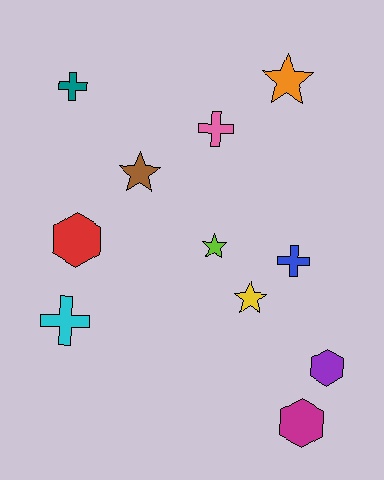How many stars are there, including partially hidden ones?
There are 4 stars.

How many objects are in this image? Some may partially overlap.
There are 11 objects.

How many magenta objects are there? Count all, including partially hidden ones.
There is 1 magenta object.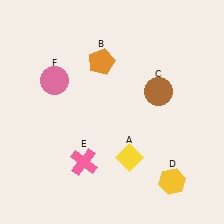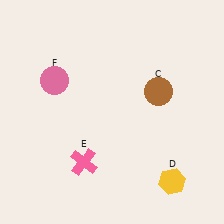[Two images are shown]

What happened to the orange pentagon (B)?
The orange pentagon (B) was removed in Image 2. It was in the top-left area of Image 1.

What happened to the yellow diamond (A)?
The yellow diamond (A) was removed in Image 2. It was in the bottom-right area of Image 1.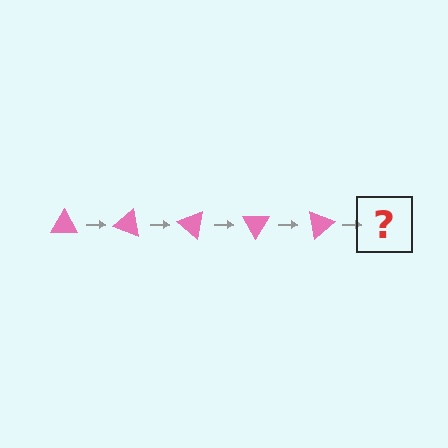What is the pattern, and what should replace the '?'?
The pattern is that the triangle rotates 20 degrees each step. The '?' should be a pink triangle rotated 100 degrees.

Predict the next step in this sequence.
The next step is a pink triangle rotated 100 degrees.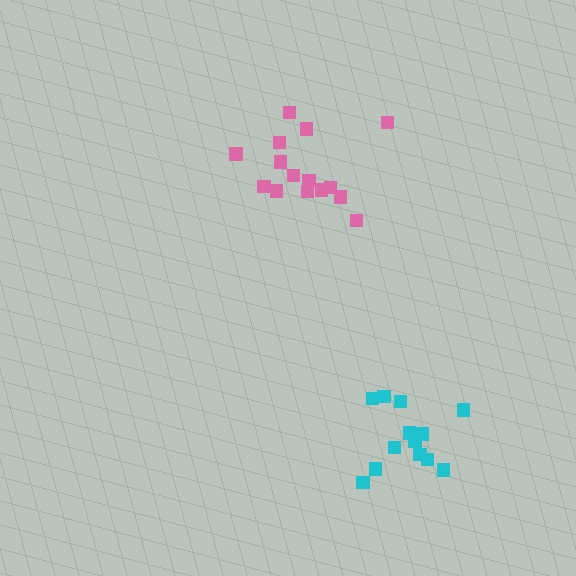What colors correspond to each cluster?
The clusters are colored: cyan, pink.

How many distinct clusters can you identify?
There are 2 distinct clusters.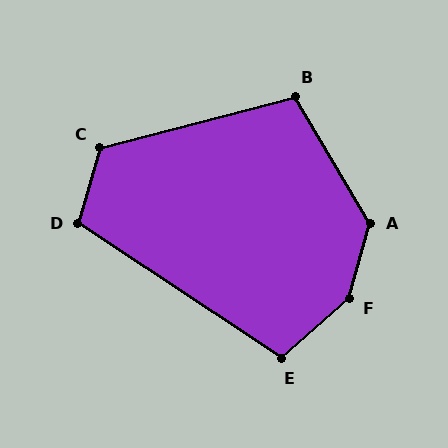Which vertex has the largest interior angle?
F, at approximately 146 degrees.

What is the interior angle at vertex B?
Approximately 106 degrees (obtuse).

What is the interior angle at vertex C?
Approximately 120 degrees (obtuse).